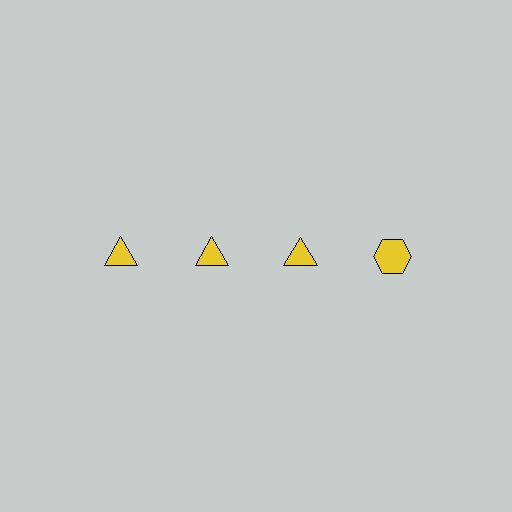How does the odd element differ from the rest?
It has a different shape: hexagon instead of triangle.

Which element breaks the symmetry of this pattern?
The yellow hexagon in the top row, second from right column breaks the symmetry. All other shapes are yellow triangles.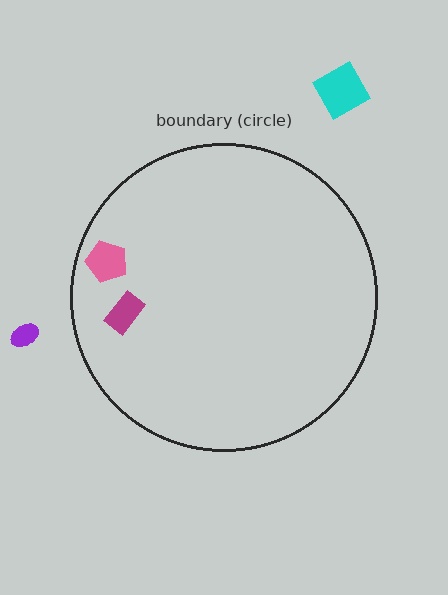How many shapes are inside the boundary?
2 inside, 2 outside.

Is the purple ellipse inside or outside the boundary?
Outside.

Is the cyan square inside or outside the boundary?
Outside.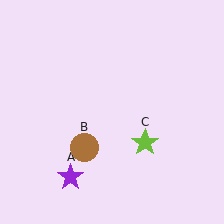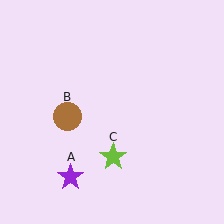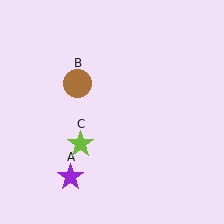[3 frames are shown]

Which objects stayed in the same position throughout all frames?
Purple star (object A) remained stationary.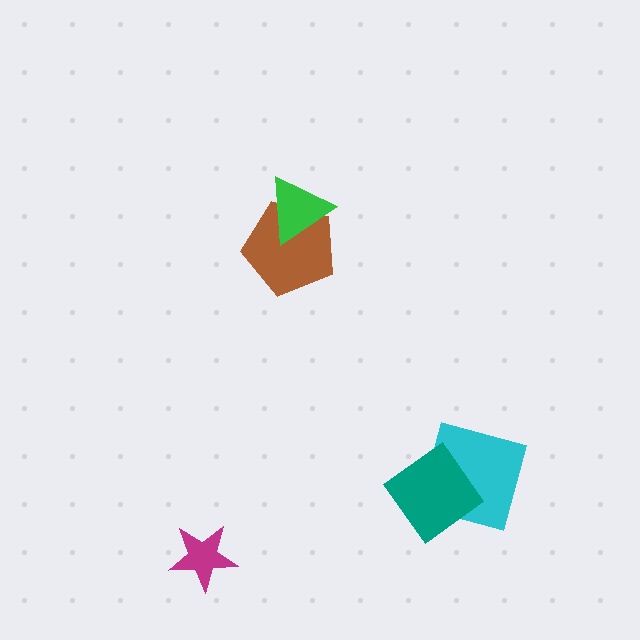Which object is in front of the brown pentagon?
The green triangle is in front of the brown pentagon.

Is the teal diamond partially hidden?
No, no other shape covers it.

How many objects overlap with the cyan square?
1 object overlaps with the cyan square.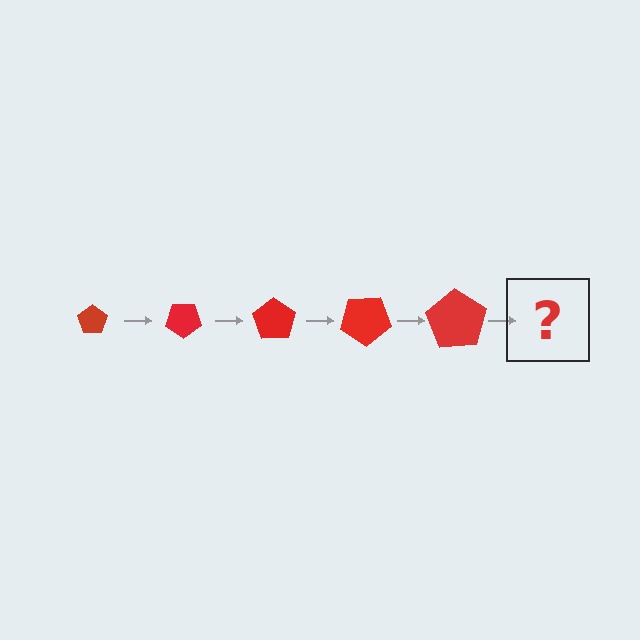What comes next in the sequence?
The next element should be a pentagon, larger than the previous one and rotated 175 degrees from the start.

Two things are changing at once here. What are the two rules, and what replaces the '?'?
The two rules are that the pentagon grows larger each step and it rotates 35 degrees each step. The '?' should be a pentagon, larger than the previous one and rotated 175 degrees from the start.